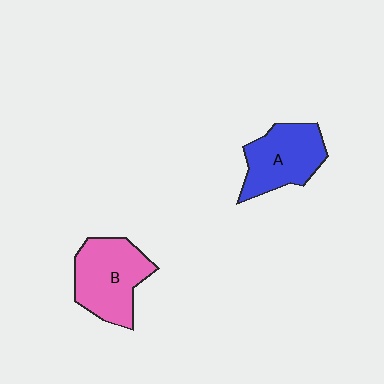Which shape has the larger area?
Shape B (pink).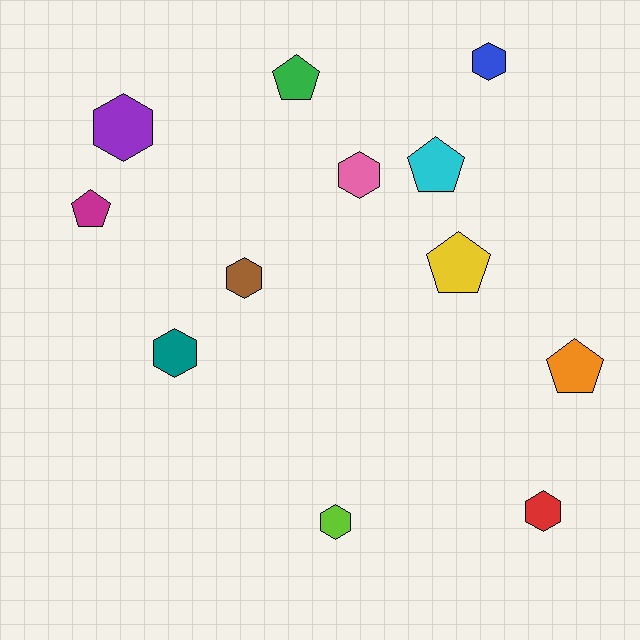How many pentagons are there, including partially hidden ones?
There are 5 pentagons.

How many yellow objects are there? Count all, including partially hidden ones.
There is 1 yellow object.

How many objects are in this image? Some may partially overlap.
There are 12 objects.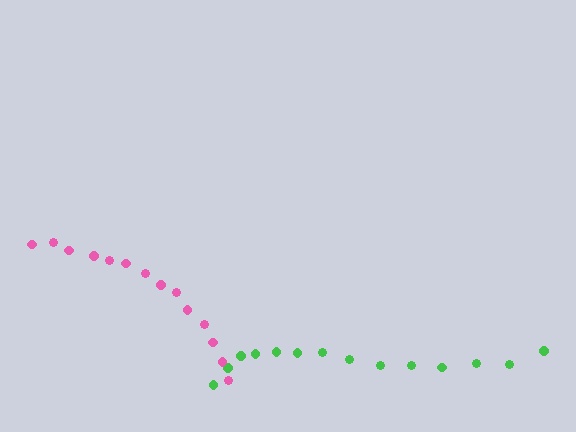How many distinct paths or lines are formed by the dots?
There are 2 distinct paths.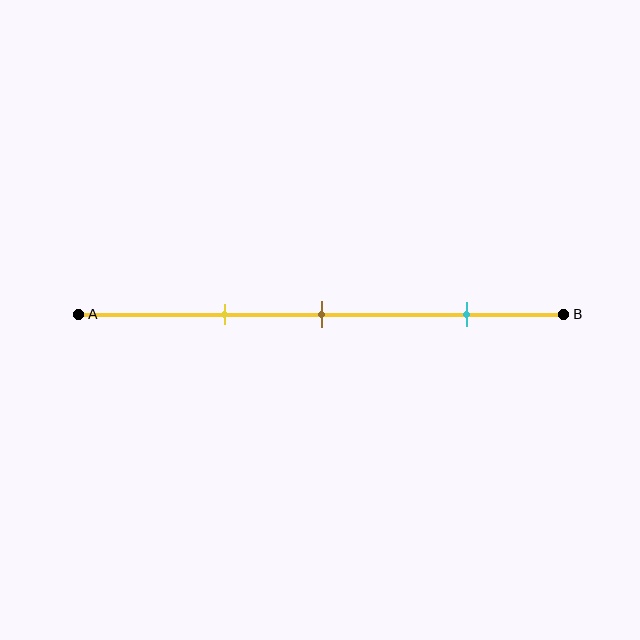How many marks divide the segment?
There are 3 marks dividing the segment.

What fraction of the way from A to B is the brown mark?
The brown mark is approximately 50% (0.5) of the way from A to B.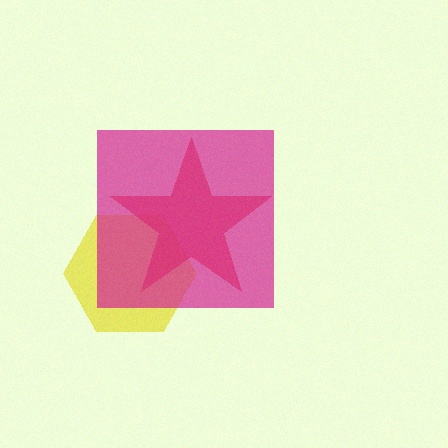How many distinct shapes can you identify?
There are 3 distinct shapes: a yellow hexagon, a red star, a magenta square.